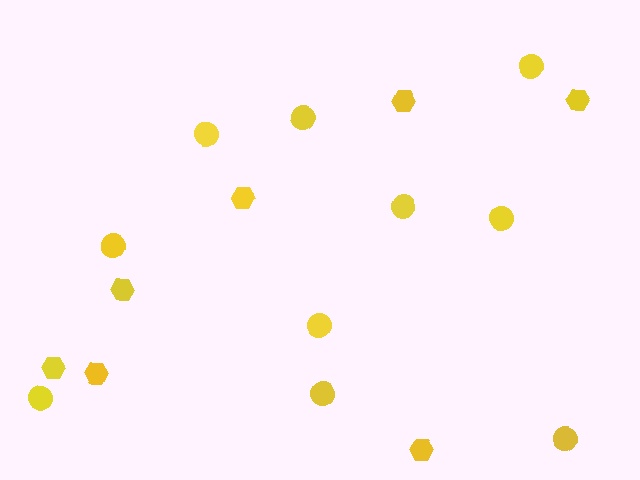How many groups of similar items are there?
There are 2 groups: one group of circles (10) and one group of hexagons (7).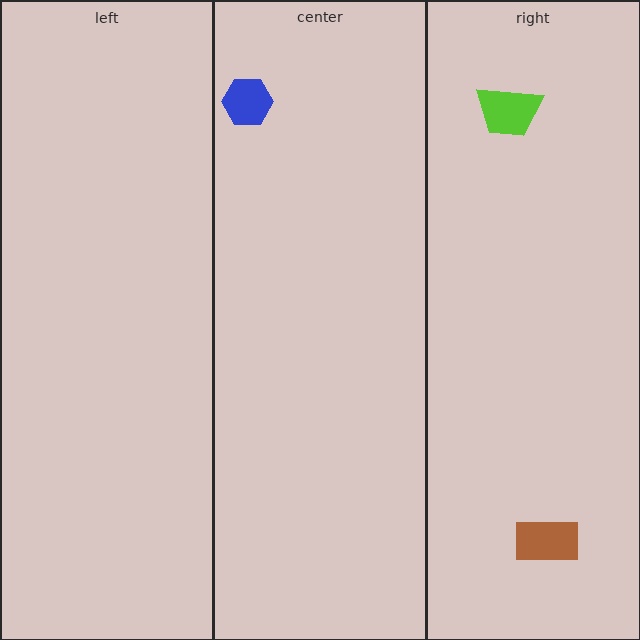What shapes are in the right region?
The brown rectangle, the lime trapezoid.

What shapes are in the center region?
The blue hexagon.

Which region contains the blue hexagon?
The center region.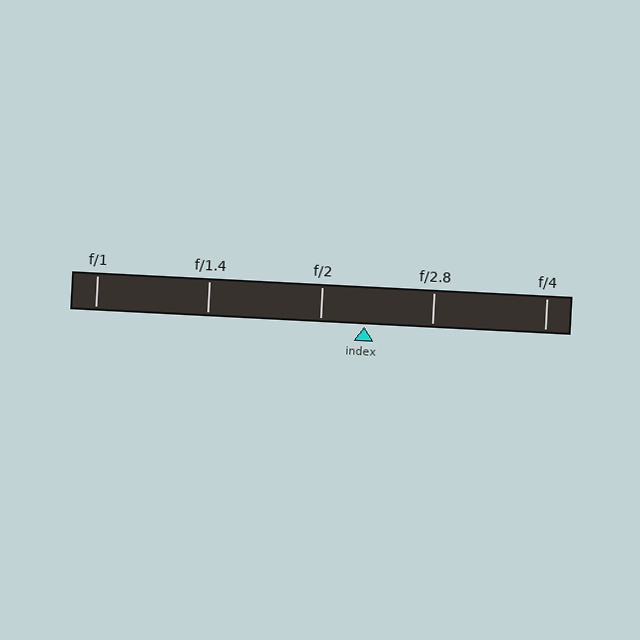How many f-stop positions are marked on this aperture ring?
There are 5 f-stop positions marked.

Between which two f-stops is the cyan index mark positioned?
The index mark is between f/2 and f/2.8.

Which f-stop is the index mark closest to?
The index mark is closest to f/2.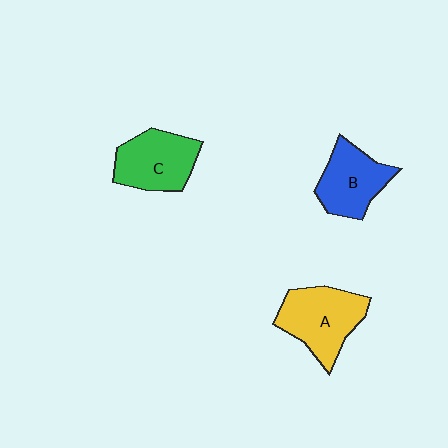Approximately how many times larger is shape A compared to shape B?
Approximately 1.2 times.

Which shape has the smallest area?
Shape B (blue).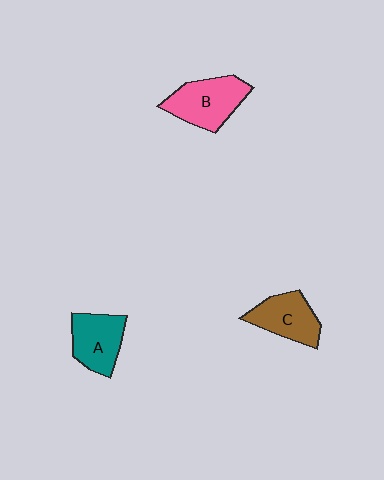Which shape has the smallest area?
Shape C (brown).